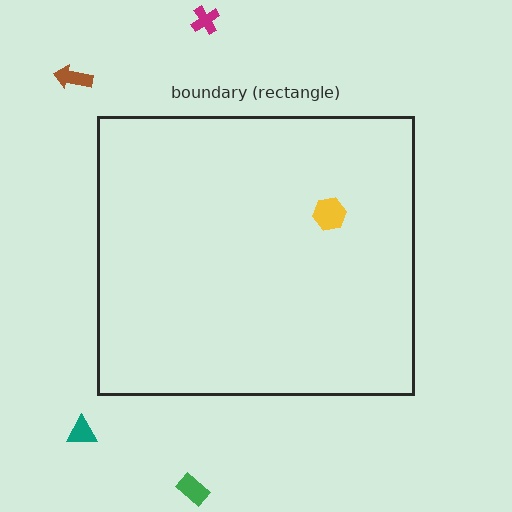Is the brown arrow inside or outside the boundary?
Outside.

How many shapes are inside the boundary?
1 inside, 4 outside.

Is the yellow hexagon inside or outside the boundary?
Inside.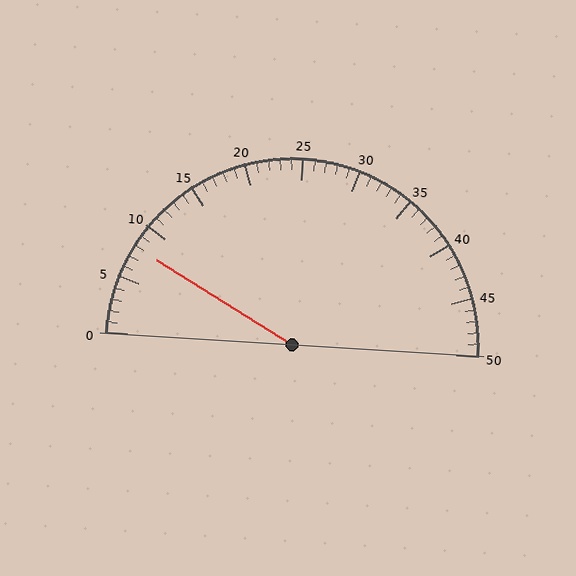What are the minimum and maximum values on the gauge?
The gauge ranges from 0 to 50.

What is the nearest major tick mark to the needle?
The nearest major tick mark is 10.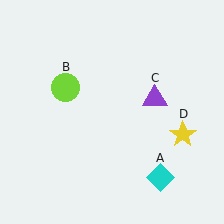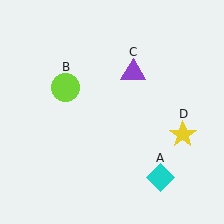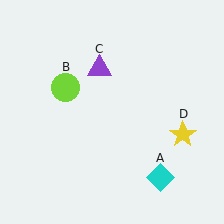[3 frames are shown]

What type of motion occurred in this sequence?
The purple triangle (object C) rotated counterclockwise around the center of the scene.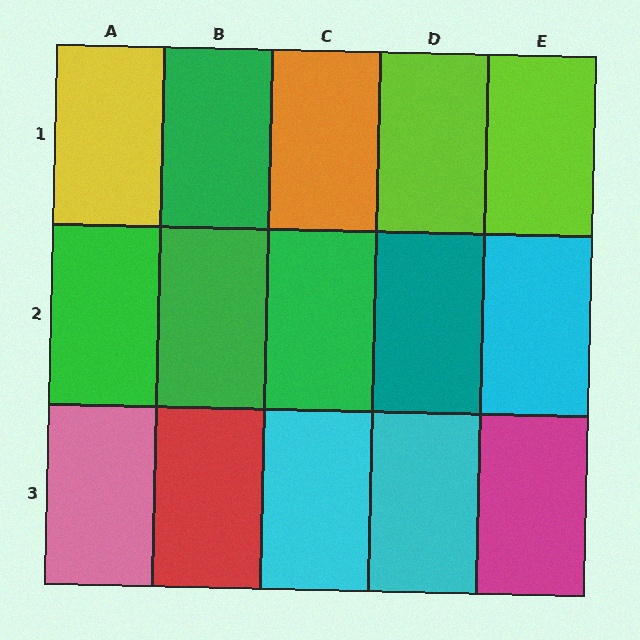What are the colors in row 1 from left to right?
Yellow, green, orange, lime, lime.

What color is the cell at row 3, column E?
Magenta.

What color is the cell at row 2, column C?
Green.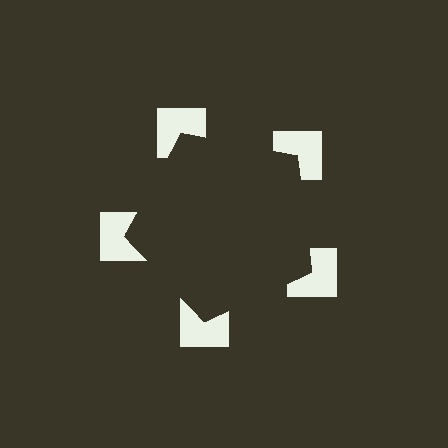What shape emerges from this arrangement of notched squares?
An illusory pentagon — its edges are inferred from the aligned wedge cuts in the notched squares, not physically drawn.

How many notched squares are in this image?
There are 5 — one at each vertex of the illusory pentagon.